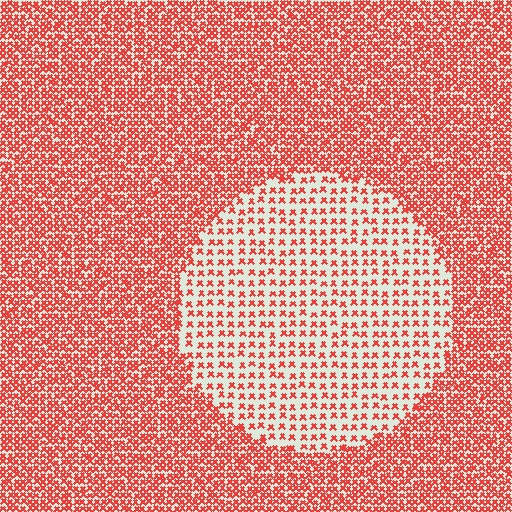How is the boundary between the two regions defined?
The boundary is defined by a change in element density (approximately 2.4x ratio). All elements are the same color, size, and shape.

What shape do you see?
I see a circle.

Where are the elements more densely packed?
The elements are more densely packed outside the circle boundary.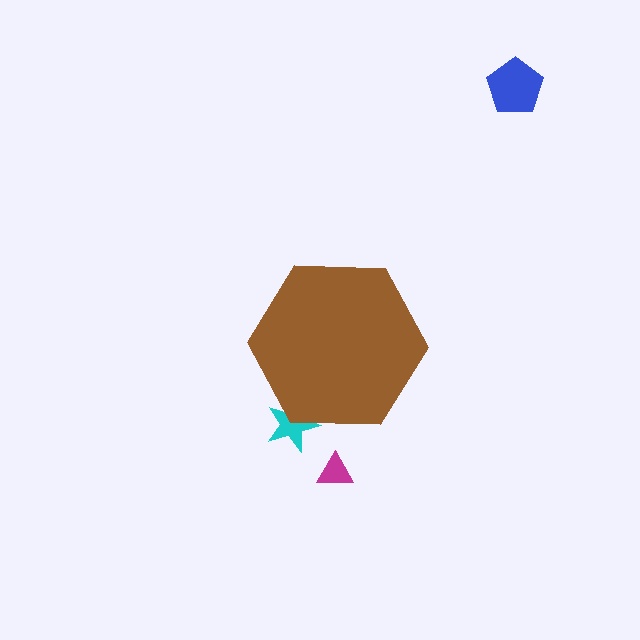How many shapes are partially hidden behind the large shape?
1 shape is partially hidden.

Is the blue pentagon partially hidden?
No, the blue pentagon is fully visible.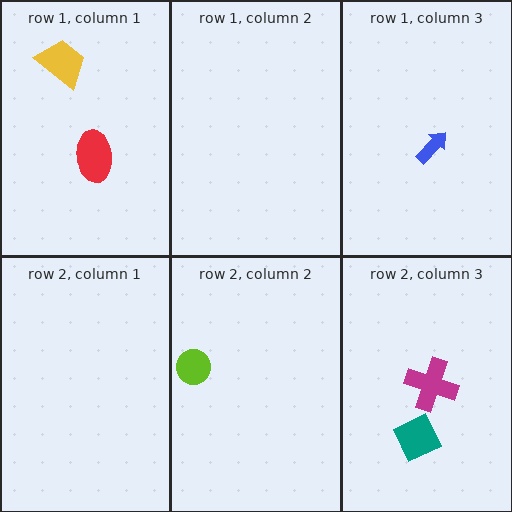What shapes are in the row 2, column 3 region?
The magenta cross, the teal square.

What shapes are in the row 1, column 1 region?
The yellow trapezoid, the red ellipse.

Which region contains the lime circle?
The row 2, column 2 region.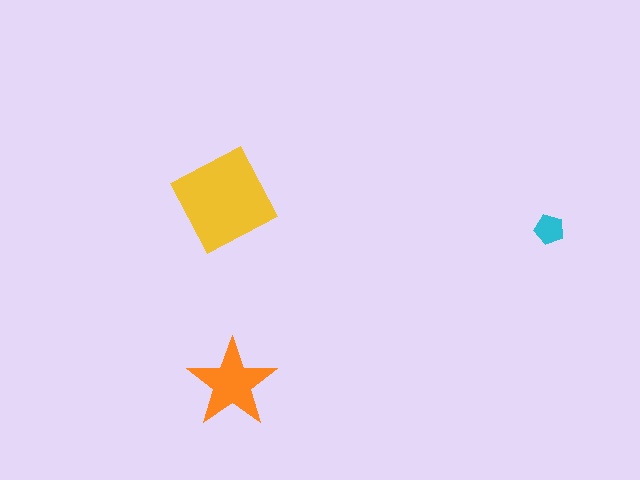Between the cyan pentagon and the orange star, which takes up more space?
The orange star.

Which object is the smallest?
The cyan pentagon.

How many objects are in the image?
There are 3 objects in the image.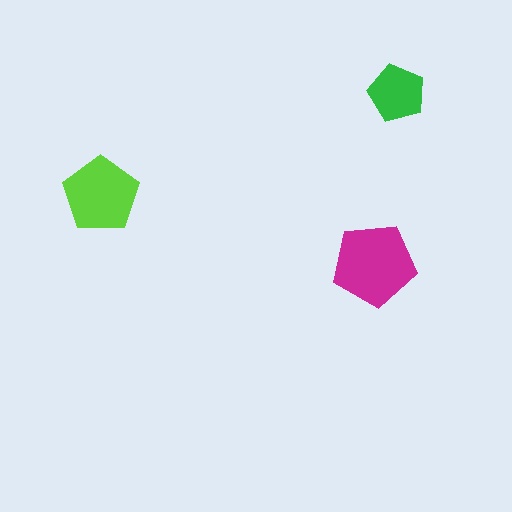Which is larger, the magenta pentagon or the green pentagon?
The magenta one.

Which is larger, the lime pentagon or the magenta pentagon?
The magenta one.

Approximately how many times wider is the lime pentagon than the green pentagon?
About 1.5 times wider.